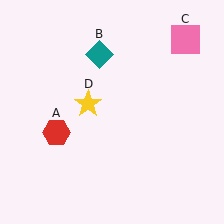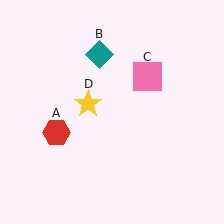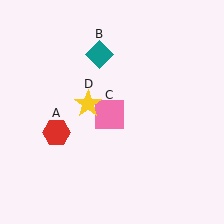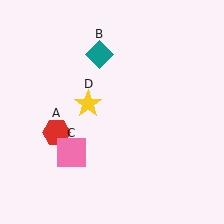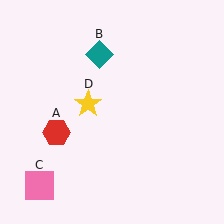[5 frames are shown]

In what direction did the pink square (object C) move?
The pink square (object C) moved down and to the left.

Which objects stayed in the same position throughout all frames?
Red hexagon (object A) and teal diamond (object B) and yellow star (object D) remained stationary.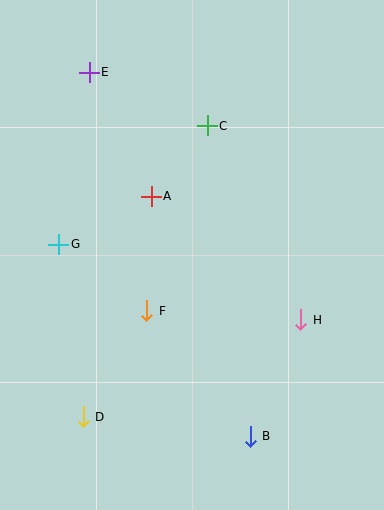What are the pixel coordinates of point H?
Point H is at (301, 320).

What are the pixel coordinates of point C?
Point C is at (207, 126).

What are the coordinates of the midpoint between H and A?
The midpoint between H and A is at (226, 258).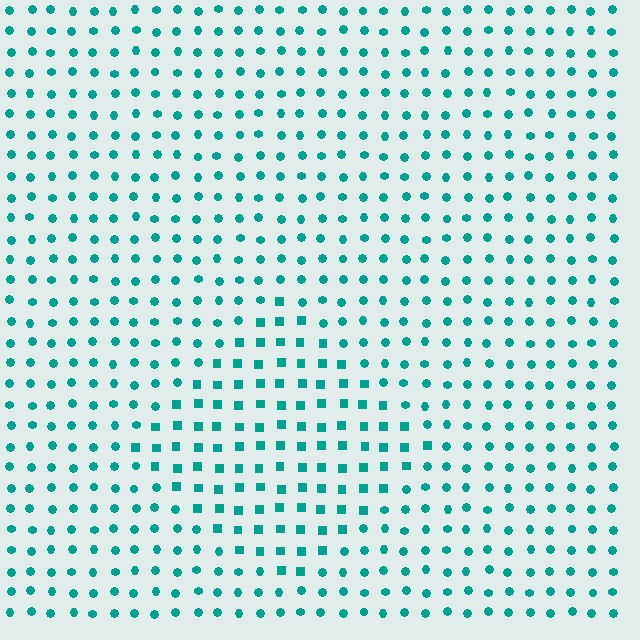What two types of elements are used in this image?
The image uses squares inside the diamond region and circles outside it.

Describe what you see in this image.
The image is filled with small teal elements arranged in a uniform grid. A diamond-shaped region contains squares, while the surrounding area contains circles. The boundary is defined purely by the change in element shape.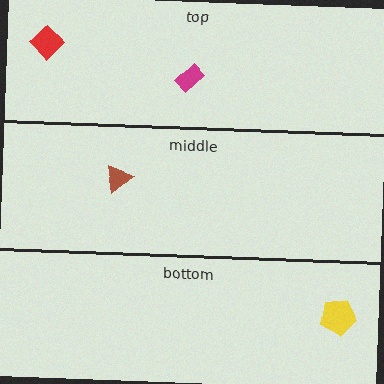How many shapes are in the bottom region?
1.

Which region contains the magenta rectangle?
The top region.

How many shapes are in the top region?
2.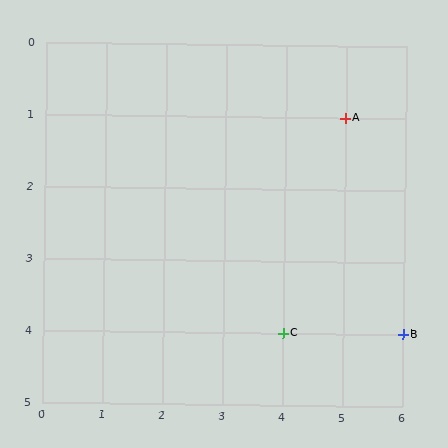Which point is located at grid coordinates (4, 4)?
Point C is at (4, 4).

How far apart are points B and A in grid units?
Points B and A are 1 column and 3 rows apart (about 3.2 grid units diagonally).